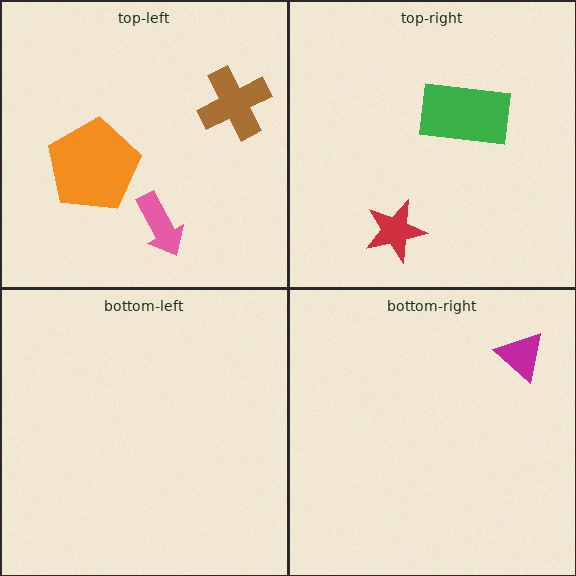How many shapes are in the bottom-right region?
1.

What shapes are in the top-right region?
The green rectangle, the red star.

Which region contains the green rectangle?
The top-right region.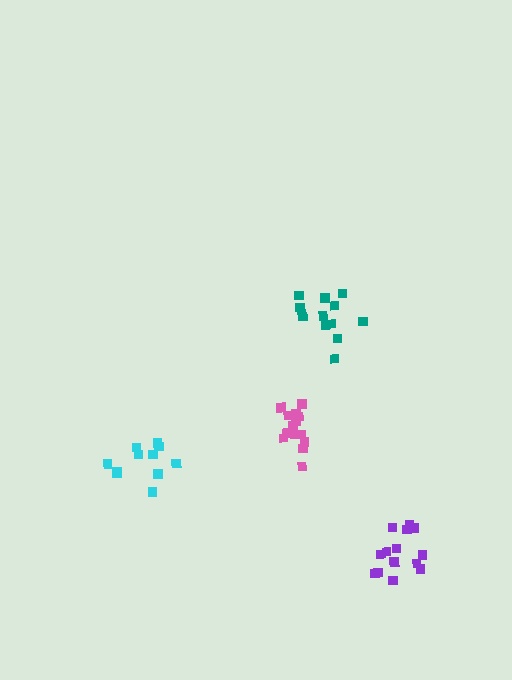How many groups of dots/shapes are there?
There are 4 groups.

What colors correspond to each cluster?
The clusters are colored: cyan, teal, pink, purple.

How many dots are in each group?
Group 1: 11 dots, Group 2: 13 dots, Group 3: 15 dots, Group 4: 14 dots (53 total).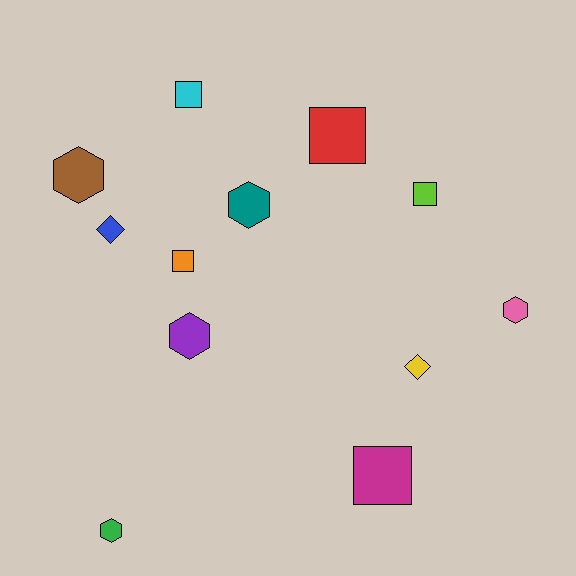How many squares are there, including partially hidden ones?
There are 5 squares.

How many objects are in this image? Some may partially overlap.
There are 12 objects.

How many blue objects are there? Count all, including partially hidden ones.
There is 1 blue object.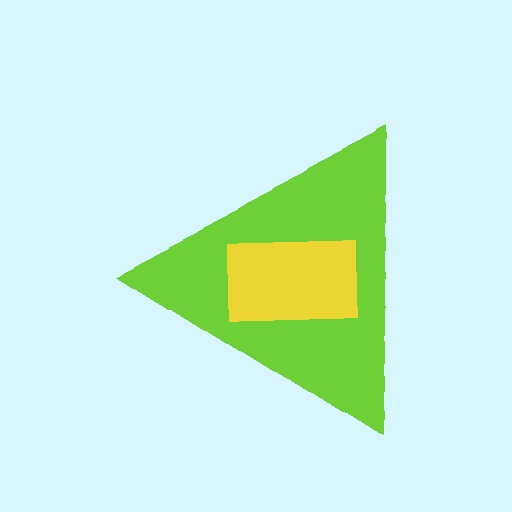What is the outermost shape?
The lime triangle.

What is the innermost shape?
The yellow rectangle.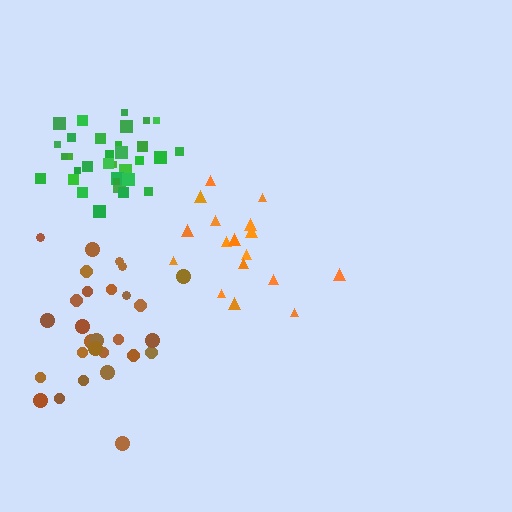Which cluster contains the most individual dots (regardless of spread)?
Green (33).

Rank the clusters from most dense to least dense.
green, brown, orange.